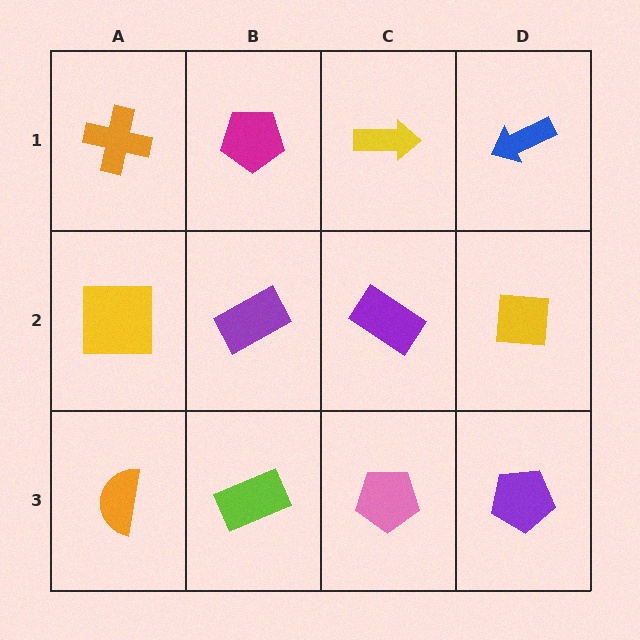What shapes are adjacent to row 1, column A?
A yellow square (row 2, column A), a magenta pentagon (row 1, column B).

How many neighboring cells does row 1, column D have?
2.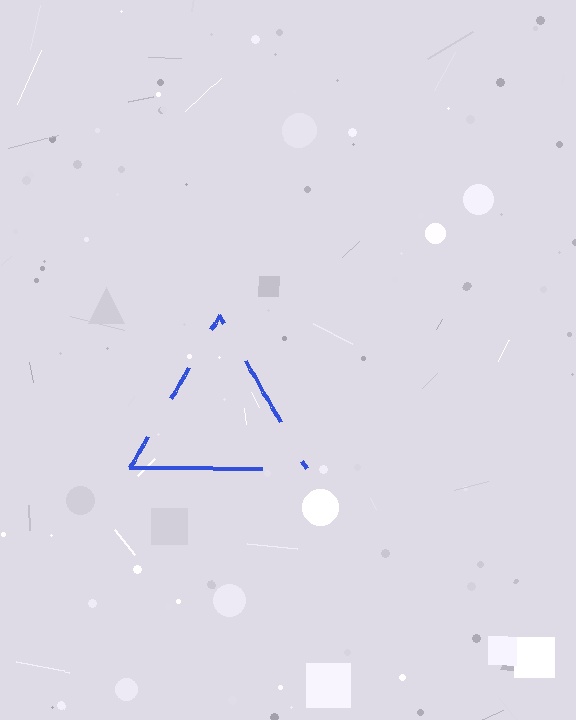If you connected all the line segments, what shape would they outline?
They would outline a triangle.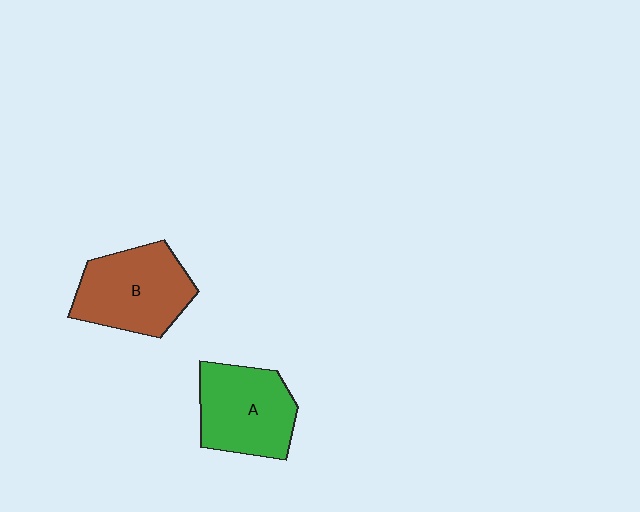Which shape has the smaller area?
Shape A (green).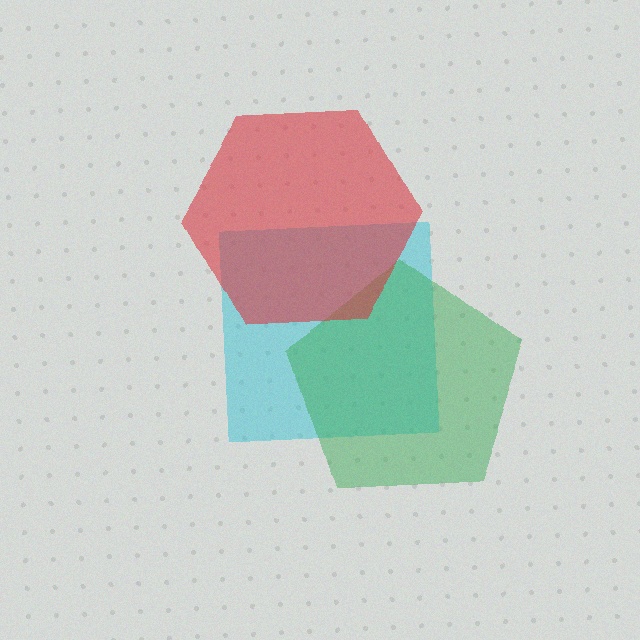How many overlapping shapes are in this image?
There are 3 overlapping shapes in the image.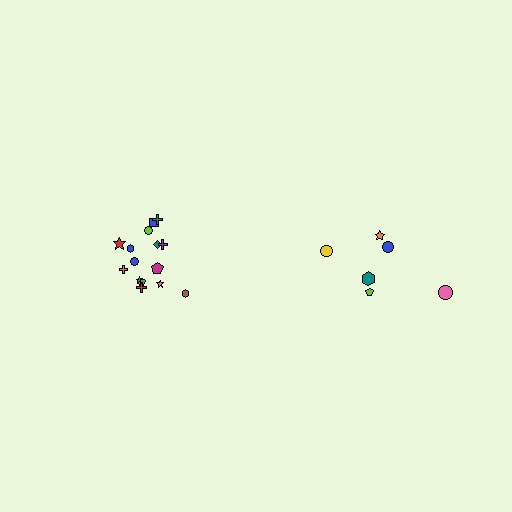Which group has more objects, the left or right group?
The left group.